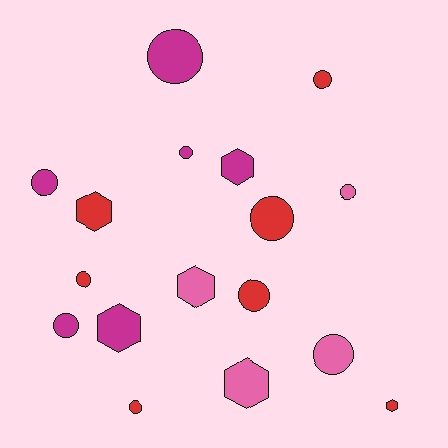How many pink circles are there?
There are 2 pink circles.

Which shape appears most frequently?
Circle, with 11 objects.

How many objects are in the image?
There are 17 objects.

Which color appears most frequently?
Red, with 7 objects.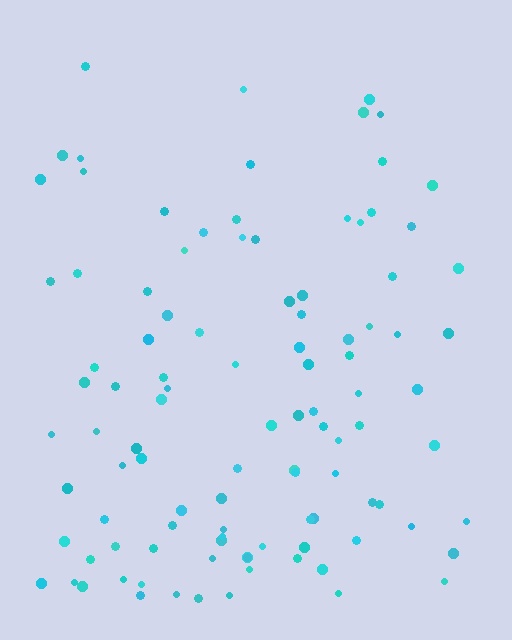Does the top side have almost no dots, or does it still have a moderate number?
Still a moderate number, just noticeably fewer than the bottom.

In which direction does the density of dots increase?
From top to bottom, with the bottom side densest.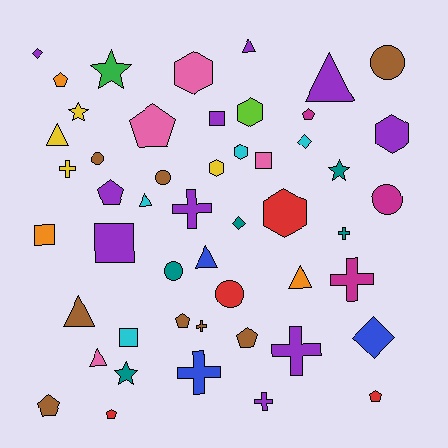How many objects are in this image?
There are 50 objects.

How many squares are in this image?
There are 5 squares.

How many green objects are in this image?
There is 1 green object.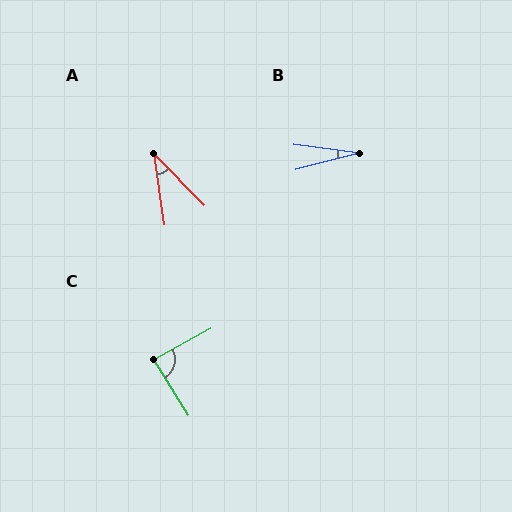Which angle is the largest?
C, at approximately 87 degrees.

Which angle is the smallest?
B, at approximately 22 degrees.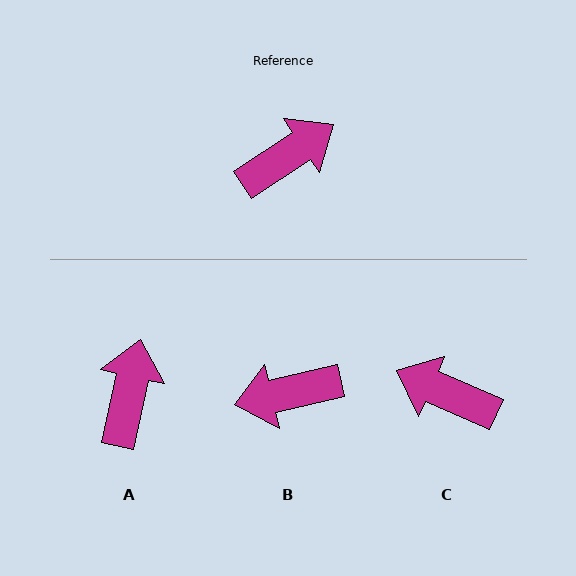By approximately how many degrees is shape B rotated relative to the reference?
Approximately 159 degrees counter-clockwise.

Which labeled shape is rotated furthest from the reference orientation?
B, about 159 degrees away.